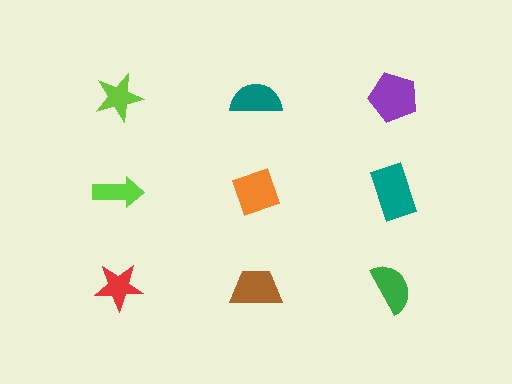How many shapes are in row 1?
3 shapes.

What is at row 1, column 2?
A teal semicircle.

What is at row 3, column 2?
A brown trapezoid.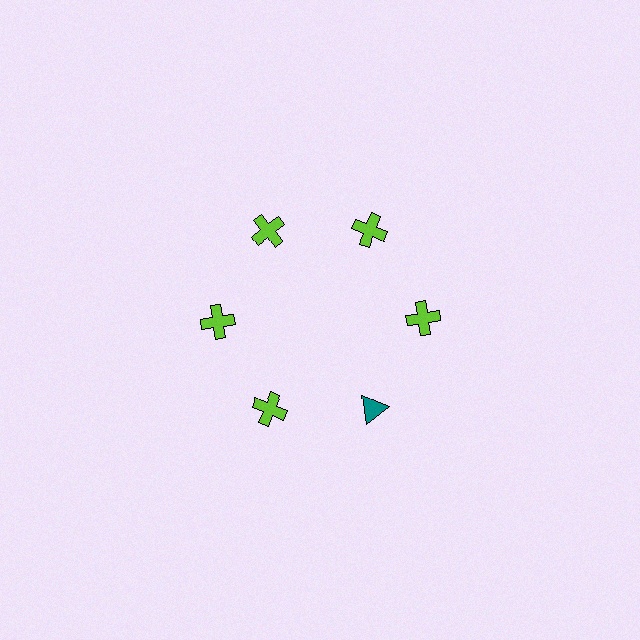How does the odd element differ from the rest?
It differs in both color (teal instead of lime) and shape (triangle instead of cross).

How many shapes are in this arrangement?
There are 6 shapes arranged in a ring pattern.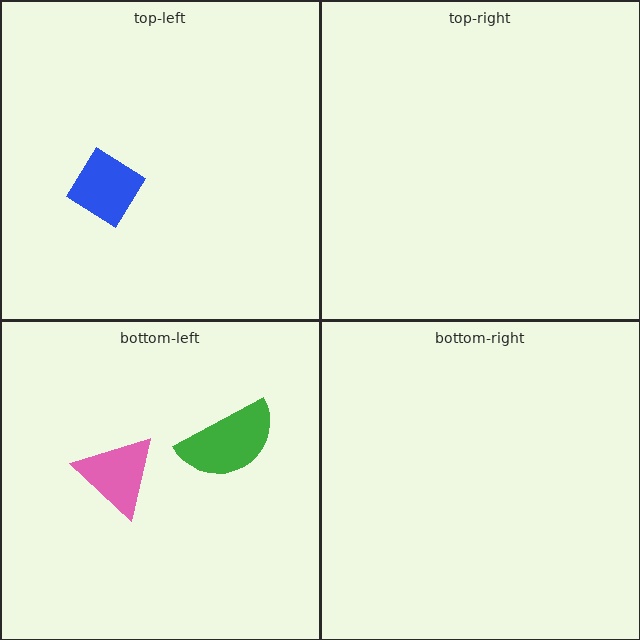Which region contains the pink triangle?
The bottom-left region.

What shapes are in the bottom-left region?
The pink triangle, the green semicircle.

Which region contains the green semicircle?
The bottom-left region.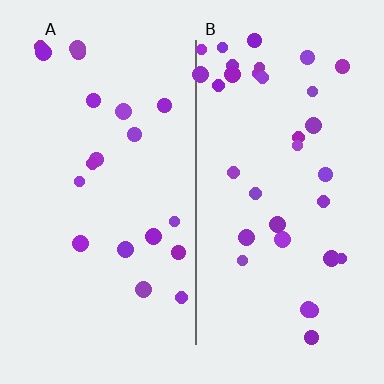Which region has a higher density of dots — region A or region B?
B (the right).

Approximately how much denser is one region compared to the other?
Approximately 1.7× — region B over region A.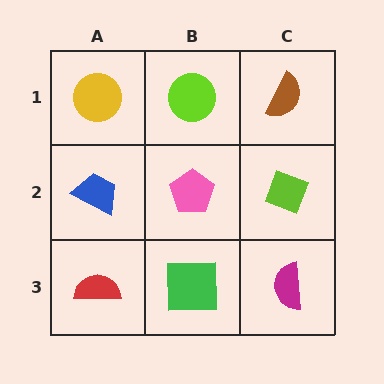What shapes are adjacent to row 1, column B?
A pink pentagon (row 2, column B), a yellow circle (row 1, column A), a brown semicircle (row 1, column C).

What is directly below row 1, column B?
A pink pentagon.